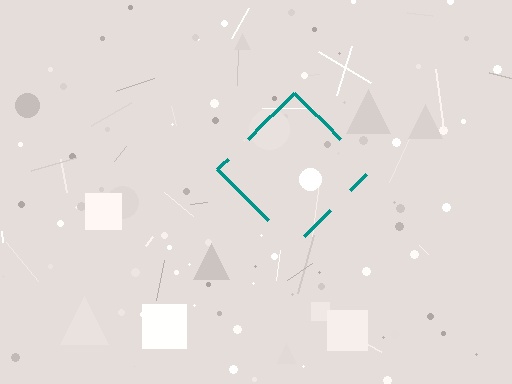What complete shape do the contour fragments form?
The contour fragments form a diamond.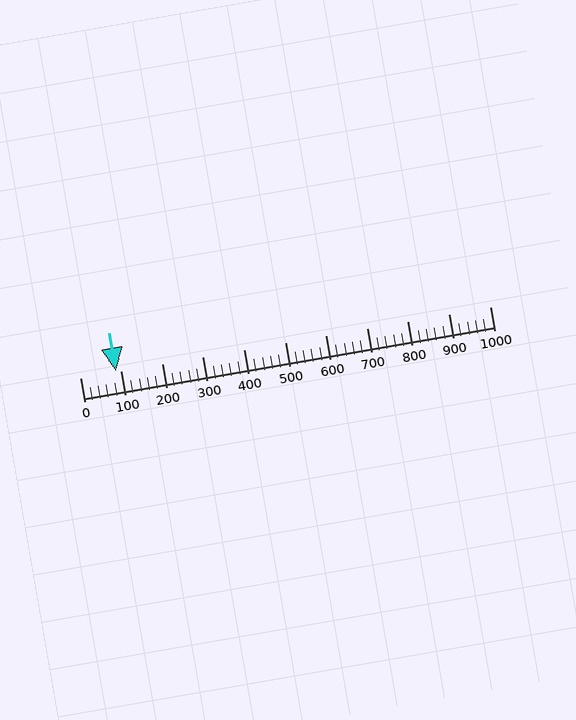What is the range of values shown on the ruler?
The ruler shows values from 0 to 1000.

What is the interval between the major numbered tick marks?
The major tick marks are spaced 100 units apart.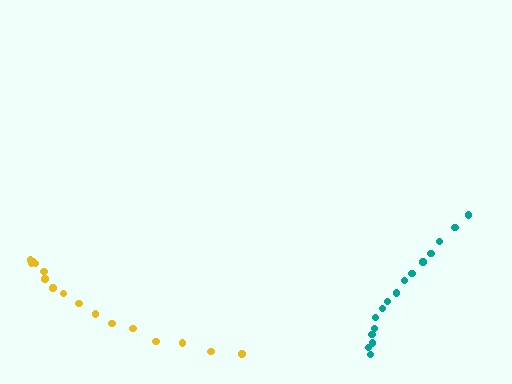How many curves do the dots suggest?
There are 2 distinct paths.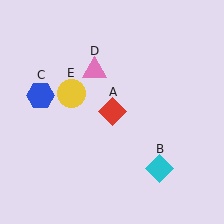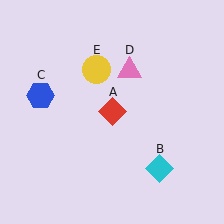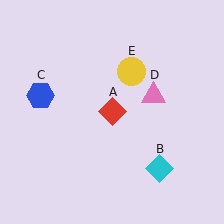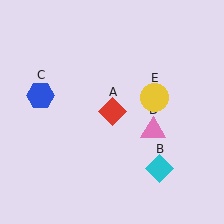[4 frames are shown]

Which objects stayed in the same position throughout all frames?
Red diamond (object A) and cyan diamond (object B) and blue hexagon (object C) remained stationary.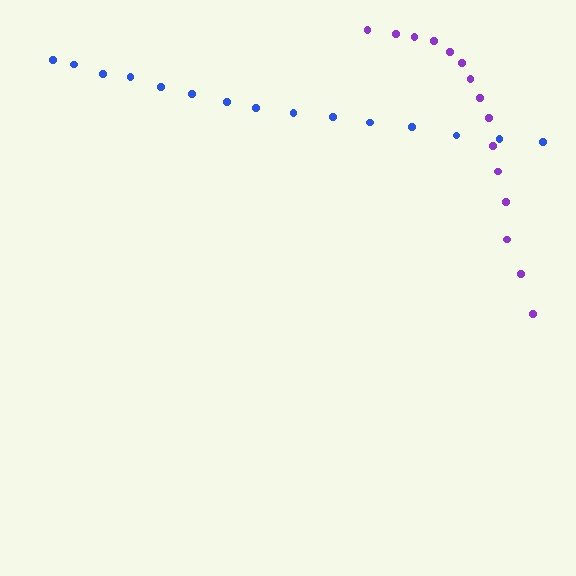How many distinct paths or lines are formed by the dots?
There are 2 distinct paths.